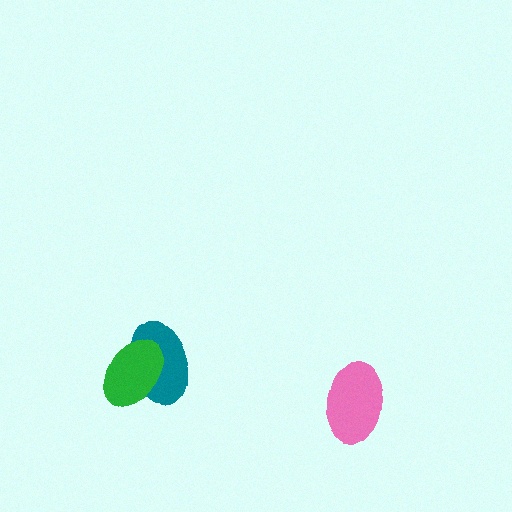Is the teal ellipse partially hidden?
Yes, it is partially covered by another shape.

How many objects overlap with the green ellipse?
1 object overlaps with the green ellipse.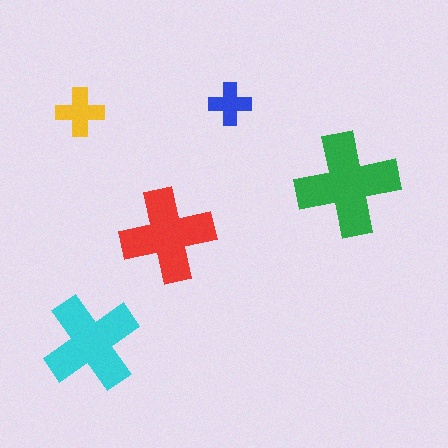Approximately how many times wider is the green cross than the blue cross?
About 2.5 times wider.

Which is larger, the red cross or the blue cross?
The red one.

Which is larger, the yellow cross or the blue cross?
The yellow one.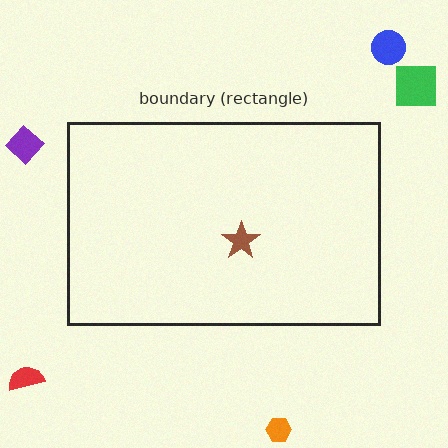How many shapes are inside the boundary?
1 inside, 5 outside.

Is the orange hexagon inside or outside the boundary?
Outside.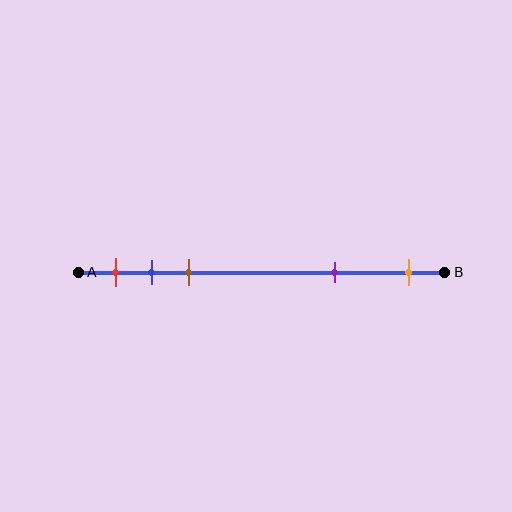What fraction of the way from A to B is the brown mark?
The brown mark is approximately 30% (0.3) of the way from A to B.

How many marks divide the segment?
There are 5 marks dividing the segment.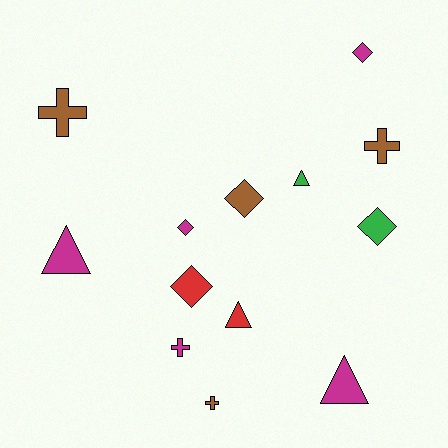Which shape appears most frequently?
Diamond, with 5 objects.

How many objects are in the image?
There are 13 objects.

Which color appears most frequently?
Magenta, with 5 objects.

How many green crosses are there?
There are no green crosses.